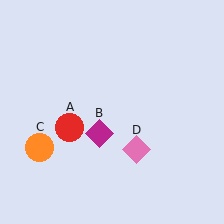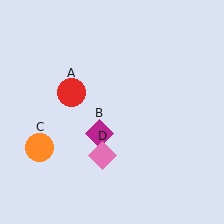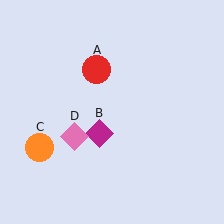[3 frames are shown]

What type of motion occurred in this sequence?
The red circle (object A), pink diamond (object D) rotated clockwise around the center of the scene.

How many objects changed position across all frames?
2 objects changed position: red circle (object A), pink diamond (object D).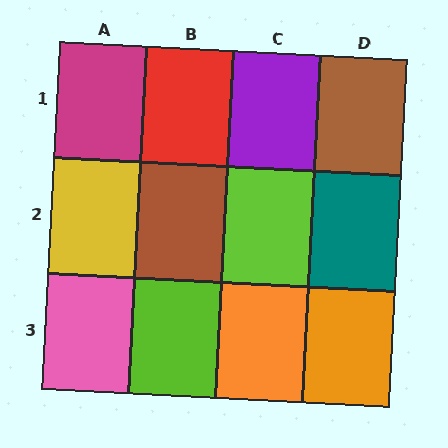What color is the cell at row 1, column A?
Magenta.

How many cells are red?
1 cell is red.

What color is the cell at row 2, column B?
Brown.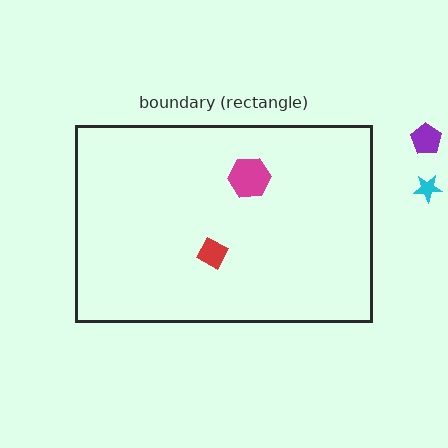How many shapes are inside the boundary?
2 inside, 2 outside.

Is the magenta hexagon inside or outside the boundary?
Inside.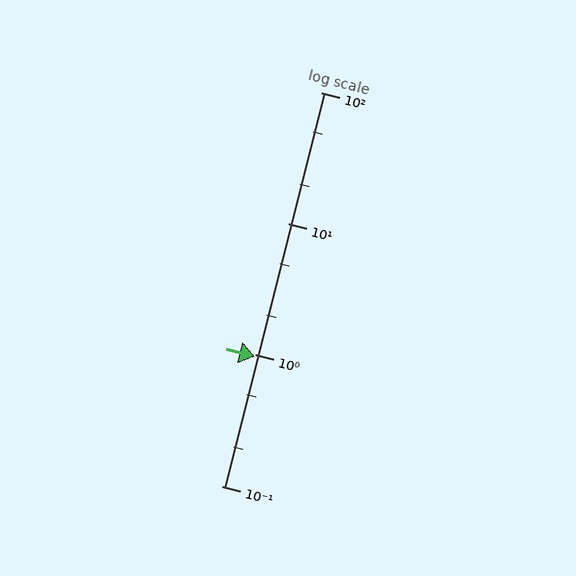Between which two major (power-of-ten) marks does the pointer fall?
The pointer is between 0.1 and 1.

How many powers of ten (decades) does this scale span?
The scale spans 3 decades, from 0.1 to 100.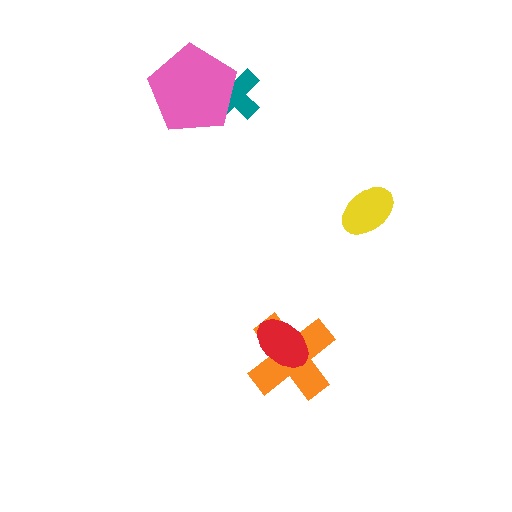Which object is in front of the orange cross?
The red ellipse is in front of the orange cross.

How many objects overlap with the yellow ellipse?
0 objects overlap with the yellow ellipse.